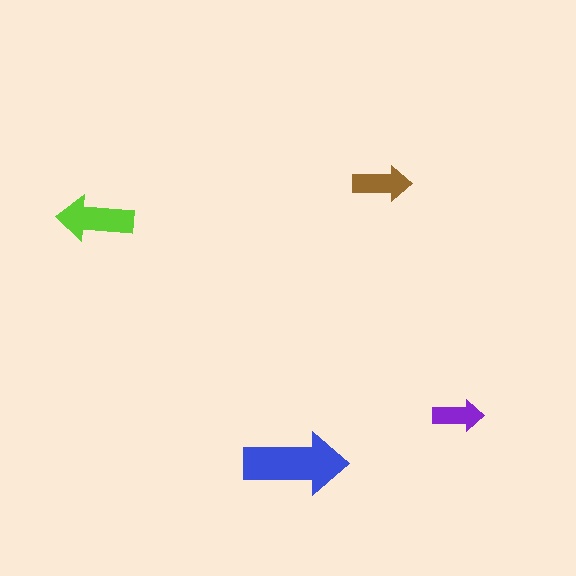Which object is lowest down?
The blue arrow is bottommost.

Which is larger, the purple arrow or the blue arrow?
The blue one.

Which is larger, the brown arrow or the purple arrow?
The brown one.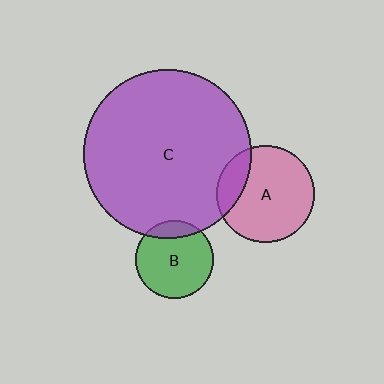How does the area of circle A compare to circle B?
Approximately 1.6 times.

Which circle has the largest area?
Circle C (purple).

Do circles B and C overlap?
Yes.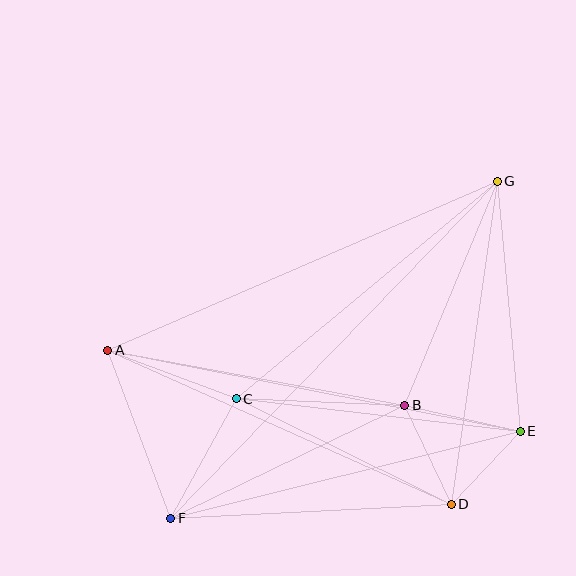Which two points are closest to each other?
Points D and E are closest to each other.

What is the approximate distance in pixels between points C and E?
The distance between C and E is approximately 286 pixels.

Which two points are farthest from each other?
Points F and G are farthest from each other.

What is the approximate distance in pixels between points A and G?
The distance between A and G is approximately 425 pixels.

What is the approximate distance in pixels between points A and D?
The distance between A and D is approximately 376 pixels.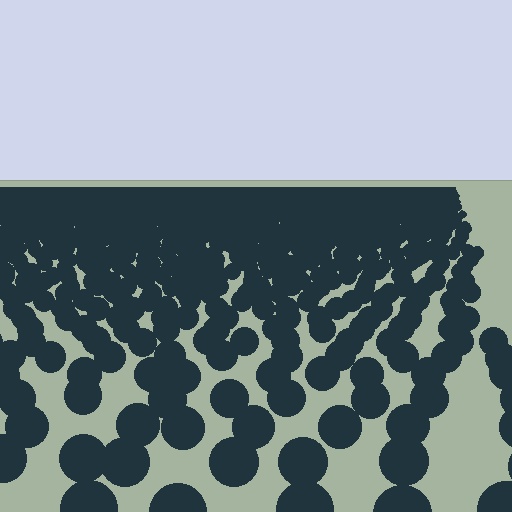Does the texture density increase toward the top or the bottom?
Density increases toward the top.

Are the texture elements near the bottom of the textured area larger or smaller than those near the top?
Larger. Near the bottom, elements are closer to the viewer and appear at a bigger on-screen size.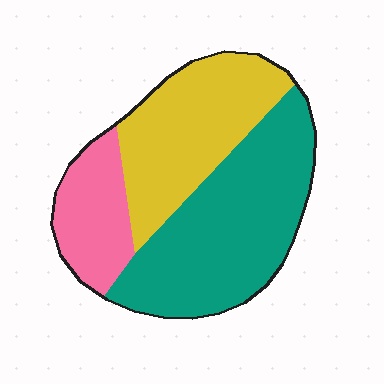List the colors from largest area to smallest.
From largest to smallest: teal, yellow, pink.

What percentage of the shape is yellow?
Yellow takes up between a quarter and a half of the shape.